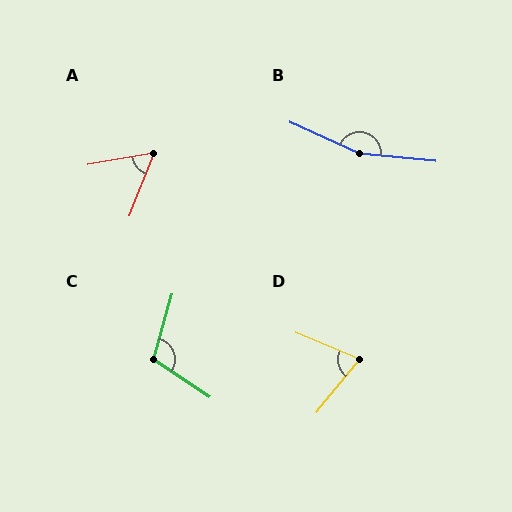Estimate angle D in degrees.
Approximately 73 degrees.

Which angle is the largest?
B, at approximately 161 degrees.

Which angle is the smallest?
A, at approximately 58 degrees.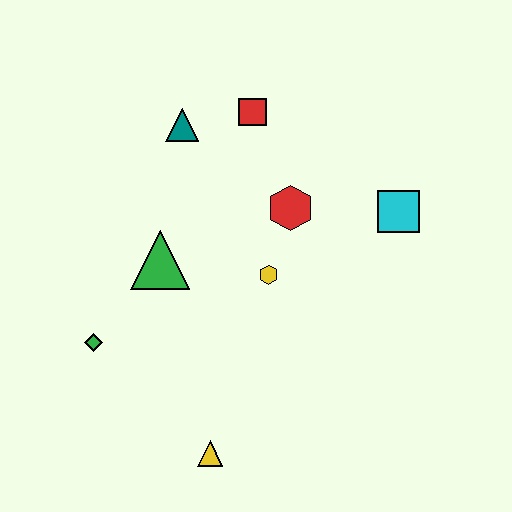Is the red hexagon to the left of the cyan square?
Yes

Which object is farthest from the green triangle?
The cyan square is farthest from the green triangle.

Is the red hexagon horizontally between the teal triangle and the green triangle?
No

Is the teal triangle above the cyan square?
Yes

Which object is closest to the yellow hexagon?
The red hexagon is closest to the yellow hexagon.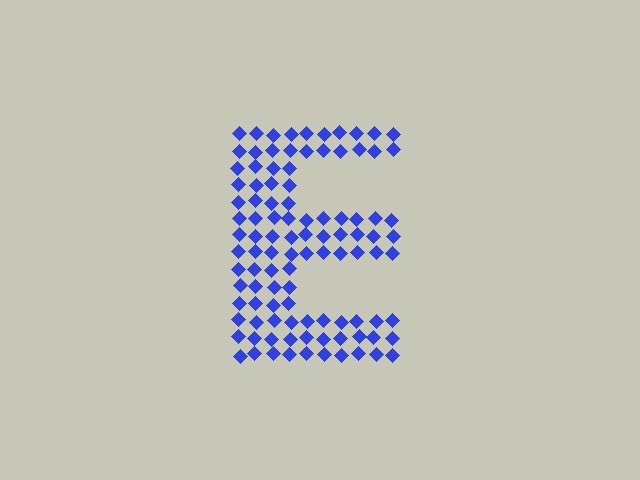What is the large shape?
The large shape is the letter E.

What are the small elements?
The small elements are diamonds.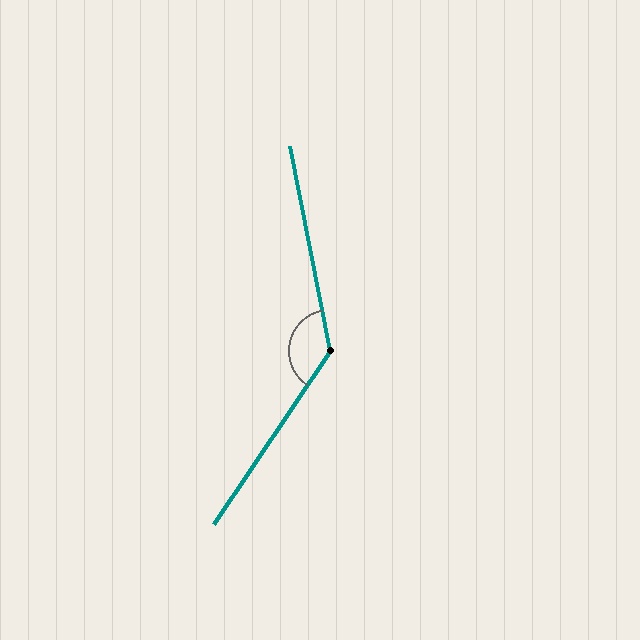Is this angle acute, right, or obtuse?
It is obtuse.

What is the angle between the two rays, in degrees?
Approximately 135 degrees.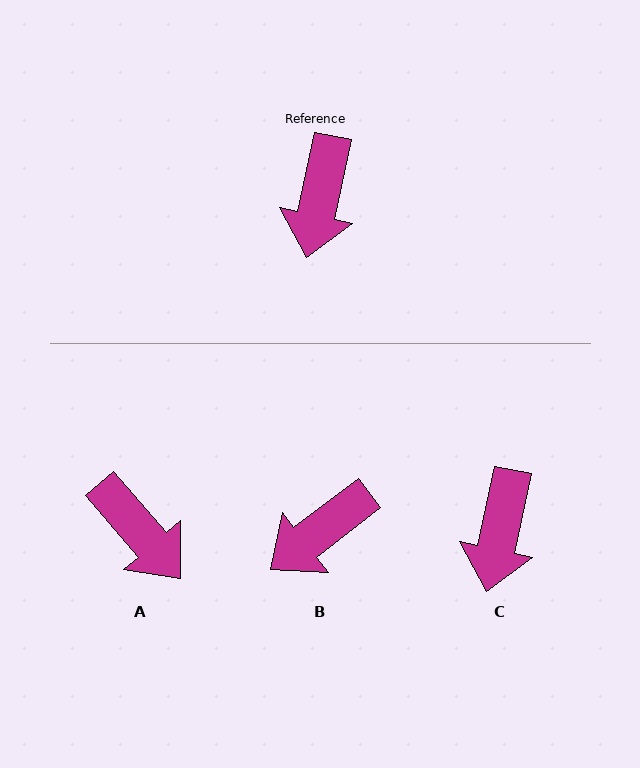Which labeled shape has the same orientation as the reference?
C.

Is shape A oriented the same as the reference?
No, it is off by about 53 degrees.